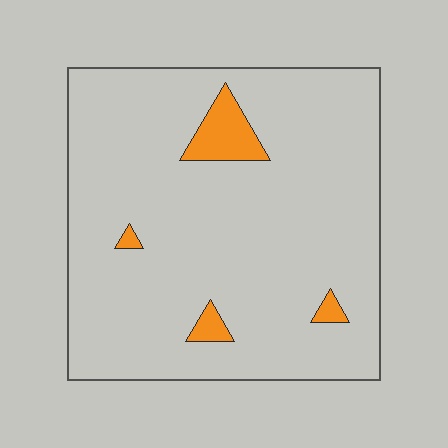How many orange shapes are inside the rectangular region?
4.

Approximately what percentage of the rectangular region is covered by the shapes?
Approximately 5%.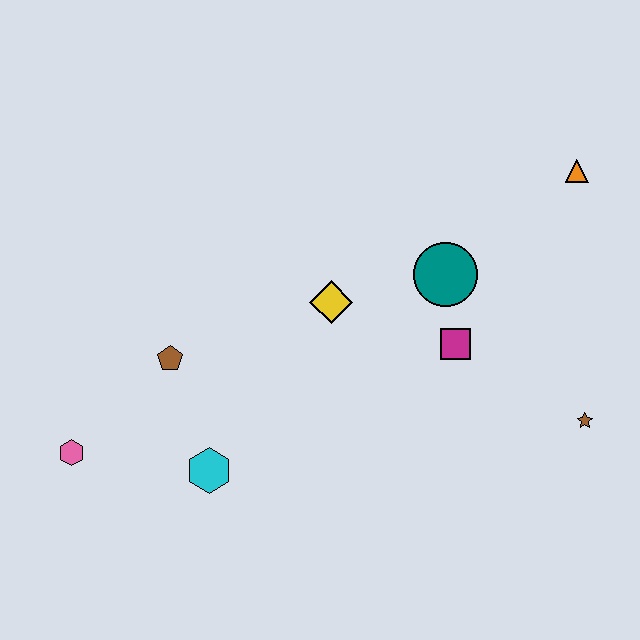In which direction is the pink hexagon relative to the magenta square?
The pink hexagon is to the left of the magenta square.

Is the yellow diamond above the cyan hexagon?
Yes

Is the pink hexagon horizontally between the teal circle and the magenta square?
No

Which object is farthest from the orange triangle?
The pink hexagon is farthest from the orange triangle.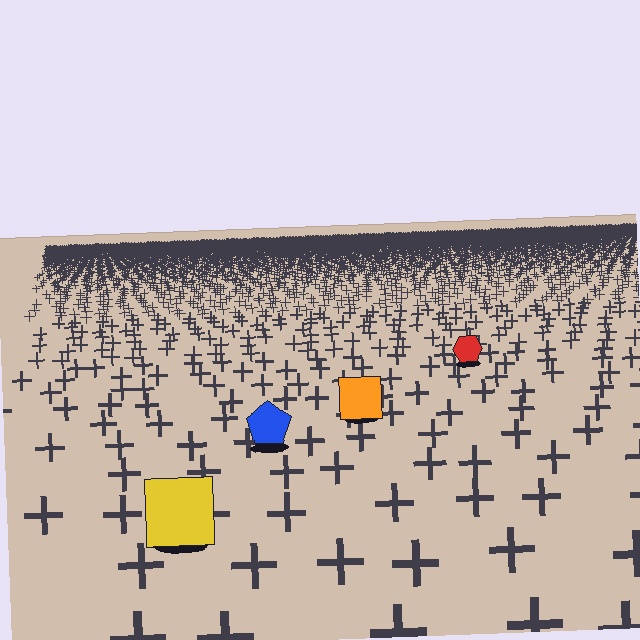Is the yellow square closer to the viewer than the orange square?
Yes. The yellow square is closer — you can tell from the texture gradient: the ground texture is coarser near it.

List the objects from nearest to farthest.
From nearest to farthest: the yellow square, the blue pentagon, the orange square, the red hexagon.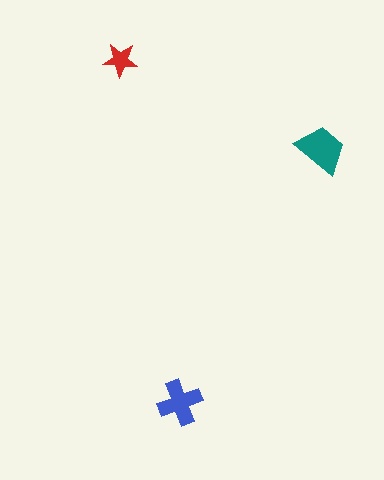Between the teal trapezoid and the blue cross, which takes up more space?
The teal trapezoid.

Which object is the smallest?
The red star.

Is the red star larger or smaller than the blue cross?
Smaller.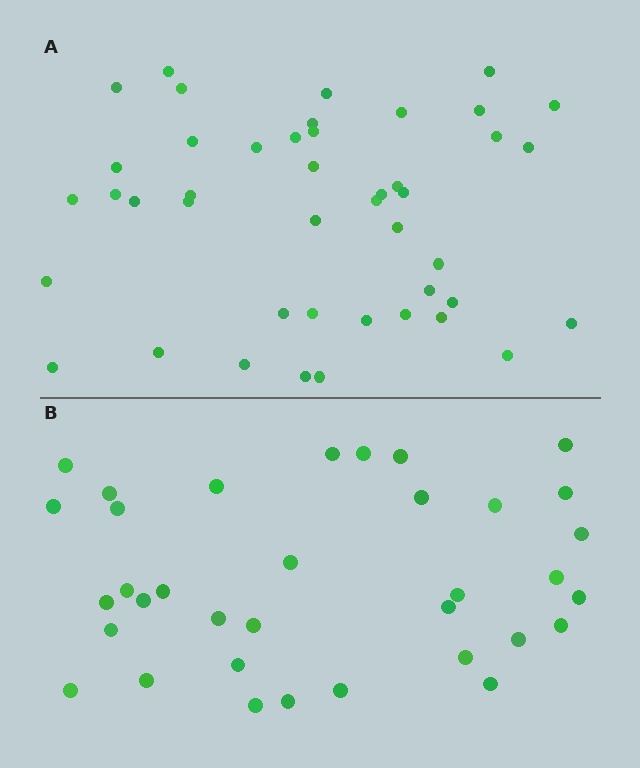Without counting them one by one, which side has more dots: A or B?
Region A (the top region) has more dots.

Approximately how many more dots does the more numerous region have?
Region A has roughly 8 or so more dots than region B.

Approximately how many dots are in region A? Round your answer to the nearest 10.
About 40 dots. (The exact count is 44, which rounds to 40.)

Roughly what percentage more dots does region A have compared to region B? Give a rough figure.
About 25% more.